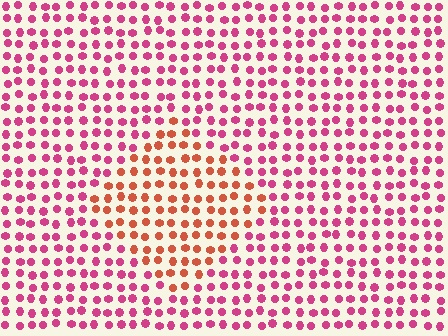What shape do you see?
I see a diamond.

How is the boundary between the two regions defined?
The boundary is defined purely by a slight shift in hue (about 41 degrees). Spacing, size, and orientation are identical on both sides.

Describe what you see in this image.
The image is filled with small magenta elements in a uniform arrangement. A diamond-shaped region is visible where the elements are tinted to a slightly different hue, forming a subtle color boundary.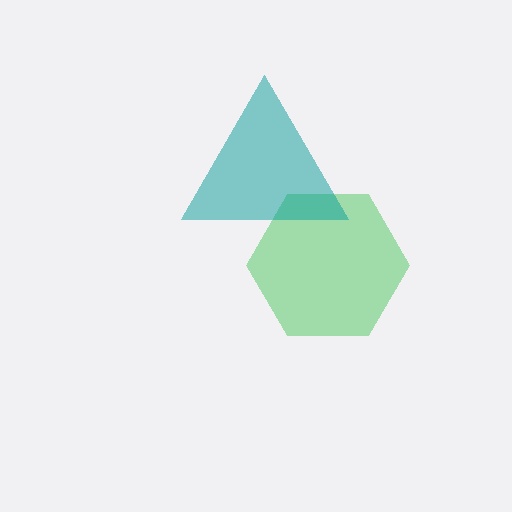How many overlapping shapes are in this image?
There are 2 overlapping shapes in the image.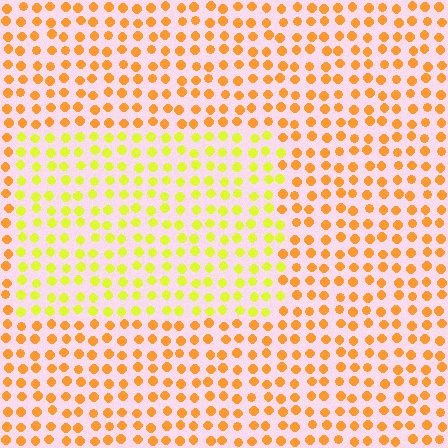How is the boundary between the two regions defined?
The boundary is defined purely by a slight shift in hue (about 37 degrees). Spacing, size, and orientation are identical on both sides.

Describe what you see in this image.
The image is filled with small orange elements in a uniform arrangement. A rectangle-shaped region is visible where the elements are tinted to a slightly different hue, forming a subtle color boundary.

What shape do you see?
I see a rectangle.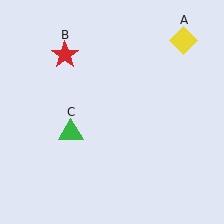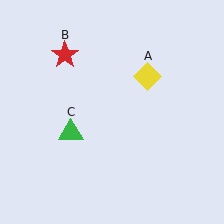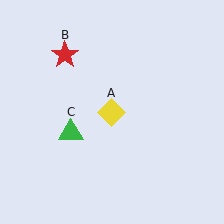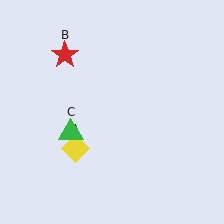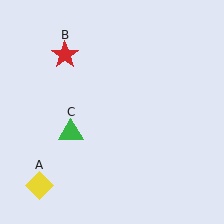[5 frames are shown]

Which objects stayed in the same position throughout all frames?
Red star (object B) and green triangle (object C) remained stationary.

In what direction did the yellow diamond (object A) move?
The yellow diamond (object A) moved down and to the left.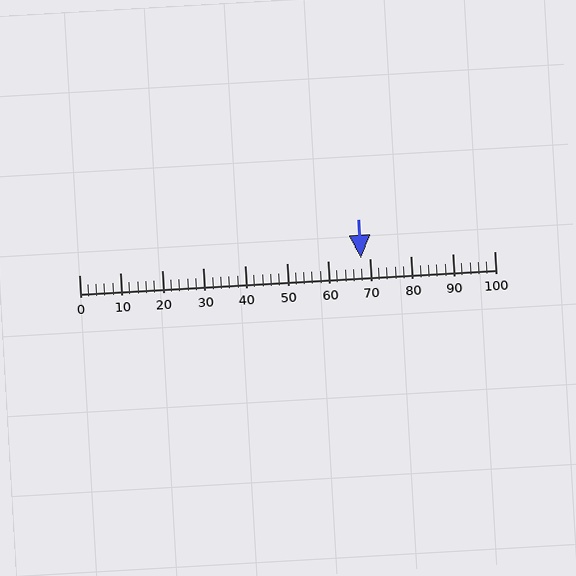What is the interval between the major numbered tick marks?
The major tick marks are spaced 10 units apart.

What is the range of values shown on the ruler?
The ruler shows values from 0 to 100.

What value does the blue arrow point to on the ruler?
The blue arrow points to approximately 68.